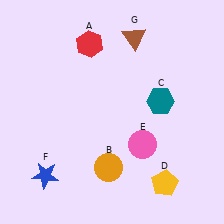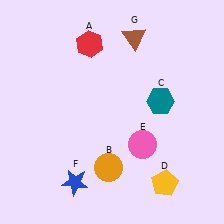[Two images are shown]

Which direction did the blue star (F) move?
The blue star (F) moved right.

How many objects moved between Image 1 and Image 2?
1 object moved between the two images.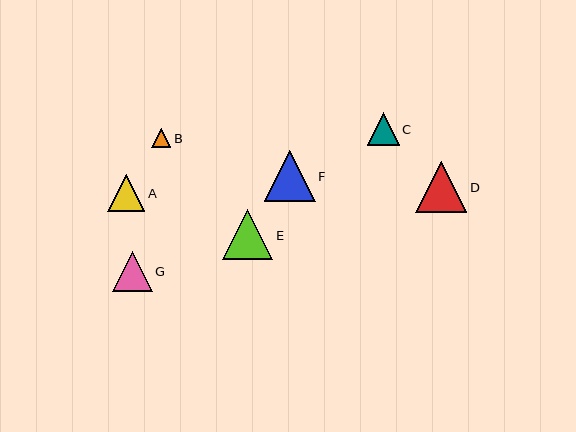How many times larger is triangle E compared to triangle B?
Triangle E is approximately 2.6 times the size of triangle B.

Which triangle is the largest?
Triangle F is the largest with a size of approximately 51 pixels.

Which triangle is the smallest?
Triangle B is the smallest with a size of approximately 19 pixels.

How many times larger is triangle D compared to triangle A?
Triangle D is approximately 1.4 times the size of triangle A.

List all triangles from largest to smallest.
From largest to smallest: F, D, E, G, A, C, B.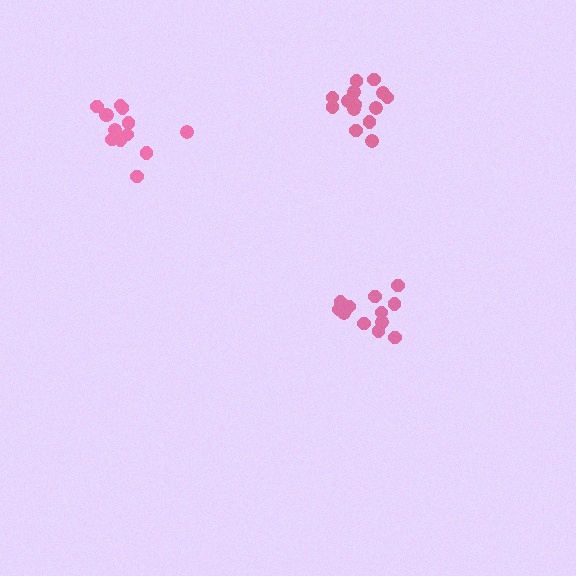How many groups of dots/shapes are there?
There are 3 groups.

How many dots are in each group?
Group 1: 12 dots, Group 2: 15 dots, Group 3: 13 dots (40 total).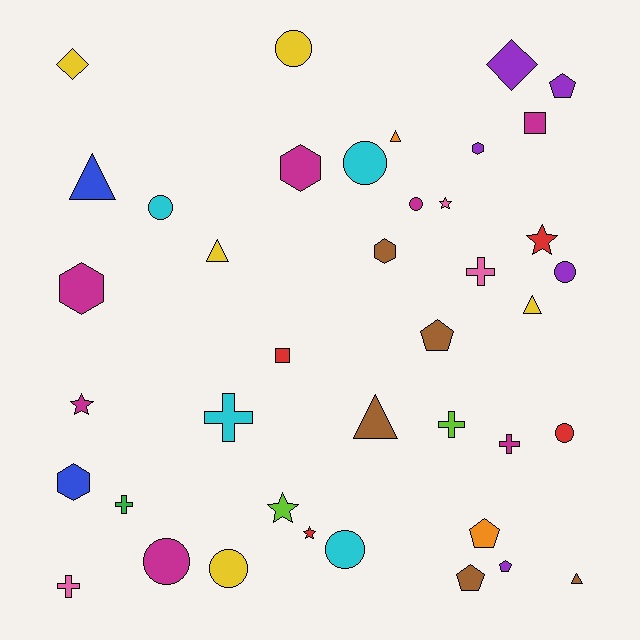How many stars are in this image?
There are 5 stars.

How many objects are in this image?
There are 40 objects.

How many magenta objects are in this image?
There are 7 magenta objects.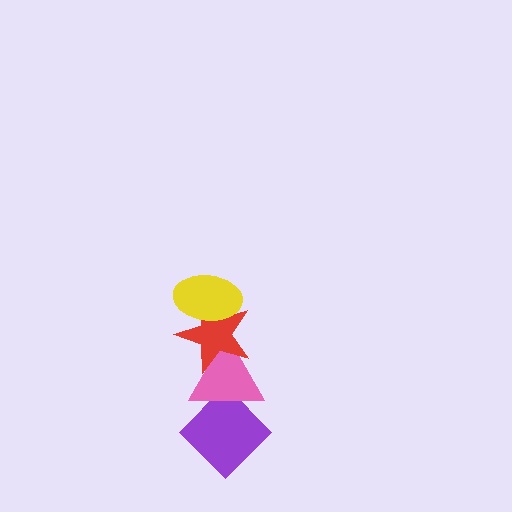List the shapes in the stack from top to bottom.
From top to bottom: the yellow ellipse, the red star, the pink triangle, the purple diamond.